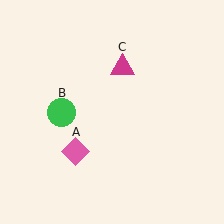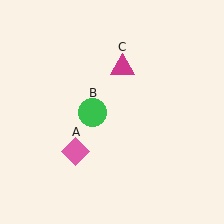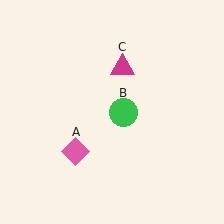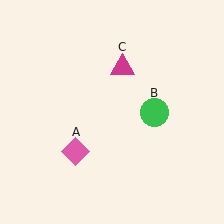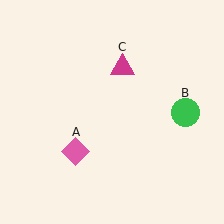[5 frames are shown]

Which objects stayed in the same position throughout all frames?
Pink diamond (object A) and magenta triangle (object C) remained stationary.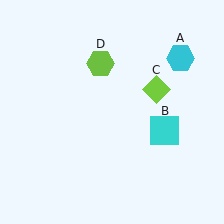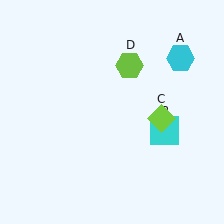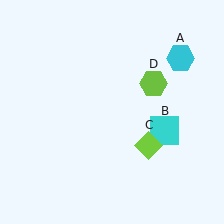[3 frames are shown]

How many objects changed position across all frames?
2 objects changed position: lime diamond (object C), lime hexagon (object D).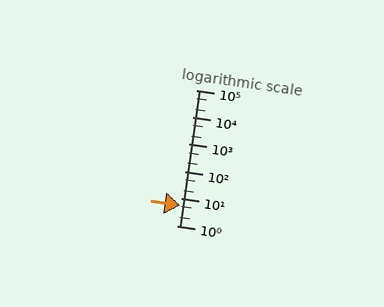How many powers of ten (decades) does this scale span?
The scale spans 5 decades, from 1 to 100000.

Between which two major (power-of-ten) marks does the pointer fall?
The pointer is between 1 and 10.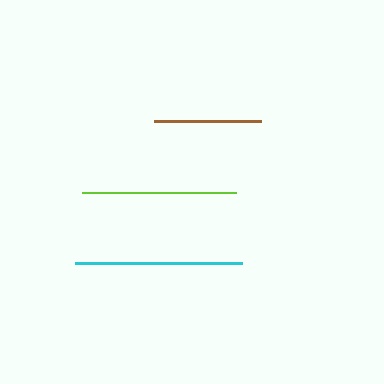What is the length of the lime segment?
The lime segment is approximately 153 pixels long.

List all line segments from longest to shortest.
From longest to shortest: cyan, lime, brown.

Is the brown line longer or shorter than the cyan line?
The cyan line is longer than the brown line.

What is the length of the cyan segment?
The cyan segment is approximately 167 pixels long.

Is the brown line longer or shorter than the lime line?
The lime line is longer than the brown line.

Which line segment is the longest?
The cyan line is the longest at approximately 167 pixels.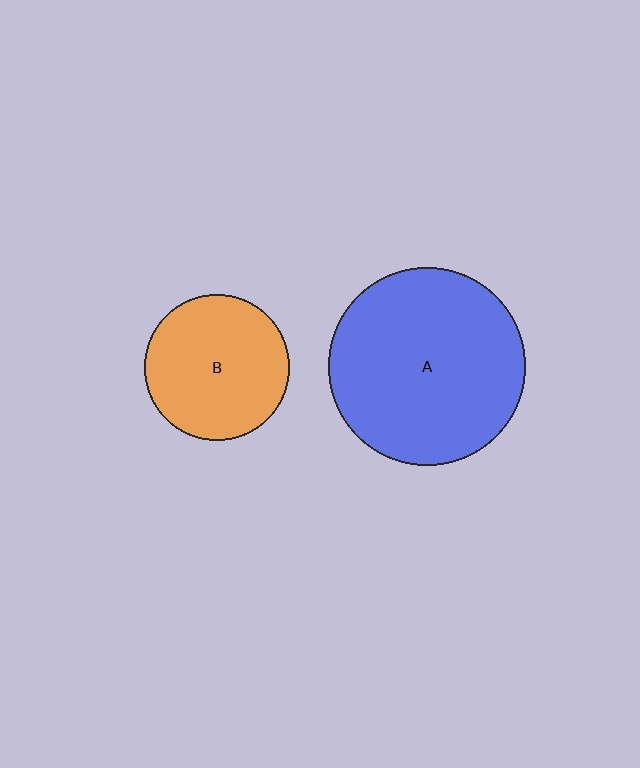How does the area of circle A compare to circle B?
Approximately 1.9 times.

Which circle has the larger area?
Circle A (blue).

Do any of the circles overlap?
No, none of the circles overlap.